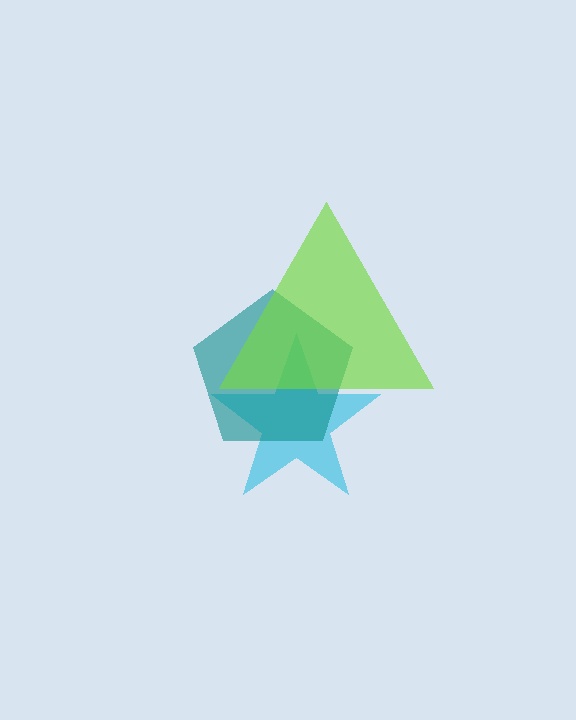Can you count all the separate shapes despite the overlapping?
Yes, there are 3 separate shapes.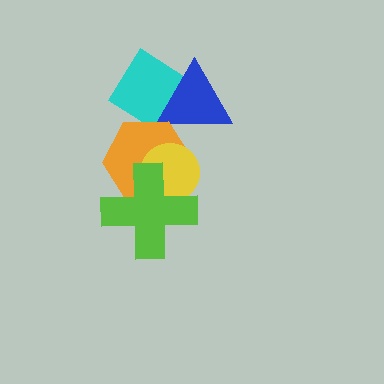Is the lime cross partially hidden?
No, no other shape covers it.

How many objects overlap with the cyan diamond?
2 objects overlap with the cyan diamond.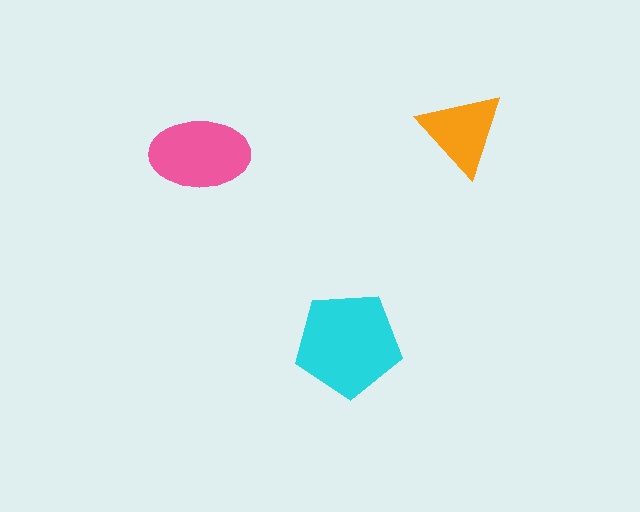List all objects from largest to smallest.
The cyan pentagon, the pink ellipse, the orange triangle.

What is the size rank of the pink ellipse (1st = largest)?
2nd.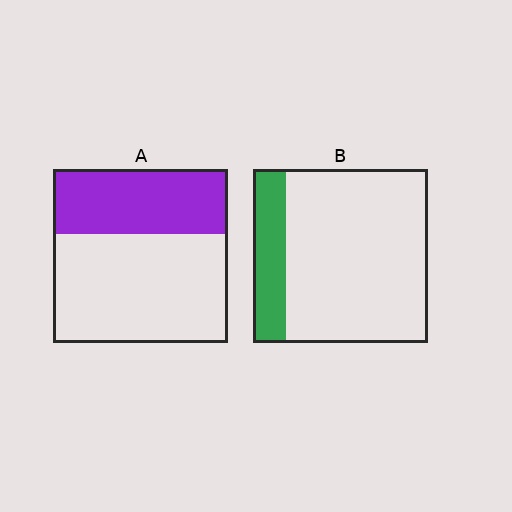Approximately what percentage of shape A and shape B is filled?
A is approximately 35% and B is approximately 20%.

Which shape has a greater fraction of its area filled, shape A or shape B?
Shape A.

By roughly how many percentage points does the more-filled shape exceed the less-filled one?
By roughly 20 percentage points (A over B).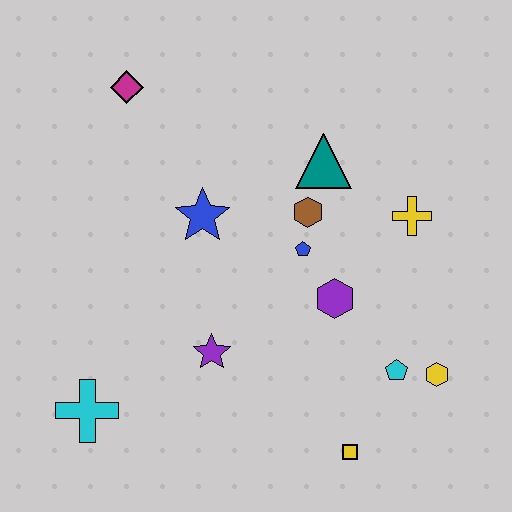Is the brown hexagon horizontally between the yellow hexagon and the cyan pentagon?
No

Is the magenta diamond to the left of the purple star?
Yes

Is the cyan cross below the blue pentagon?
Yes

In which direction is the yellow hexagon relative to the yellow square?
The yellow hexagon is to the right of the yellow square.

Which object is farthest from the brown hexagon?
The cyan cross is farthest from the brown hexagon.